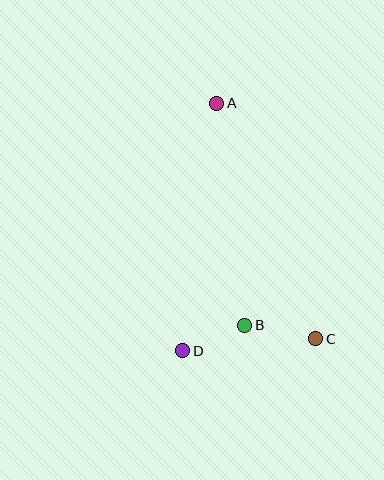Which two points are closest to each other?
Points B and D are closest to each other.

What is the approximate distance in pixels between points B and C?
The distance between B and C is approximately 72 pixels.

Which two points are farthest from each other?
Points A and C are farthest from each other.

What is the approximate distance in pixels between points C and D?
The distance between C and D is approximately 133 pixels.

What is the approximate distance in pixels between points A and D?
The distance between A and D is approximately 250 pixels.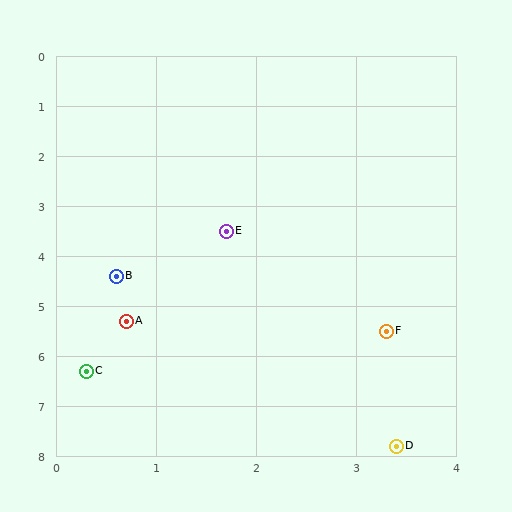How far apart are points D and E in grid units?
Points D and E are about 4.6 grid units apart.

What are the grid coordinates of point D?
Point D is at approximately (3.4, 7.8).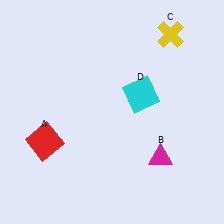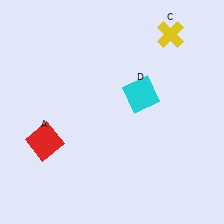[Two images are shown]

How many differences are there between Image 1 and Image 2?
There is 1 difference between the two images.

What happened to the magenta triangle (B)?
The magenta triangle (B) was removed in Image 2. It was in the bottom-right area of Image 1.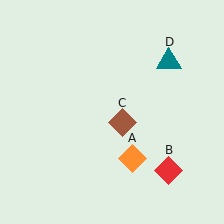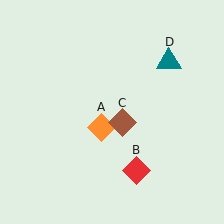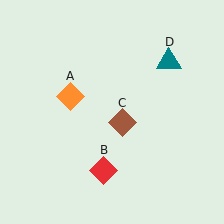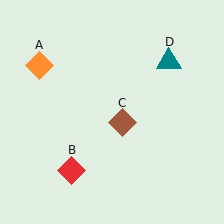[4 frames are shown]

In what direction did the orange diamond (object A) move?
The orange diamond (object A) moved up and to the left.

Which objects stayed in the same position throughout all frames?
Brown diamond (object C) and teal triangle (object D) remained stationary.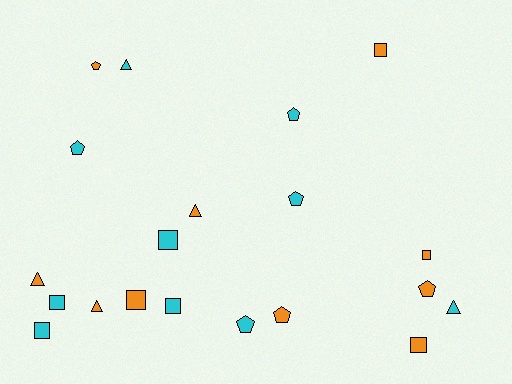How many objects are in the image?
There are 20 objects.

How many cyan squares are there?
There are 4 cyan squares.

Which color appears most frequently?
Orange, with 10 objects.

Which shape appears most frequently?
Square, with 8 objects.